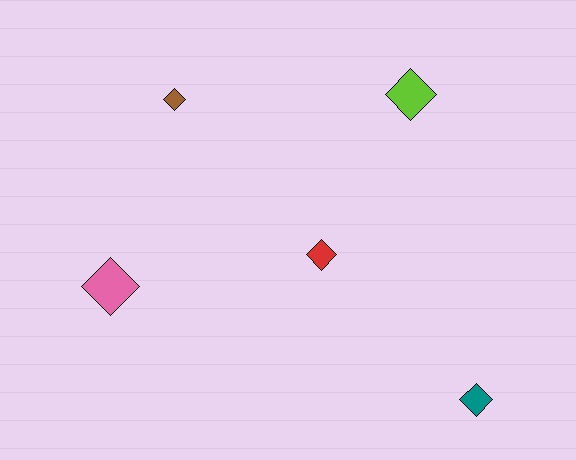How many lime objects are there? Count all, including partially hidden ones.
There is 1 lime object.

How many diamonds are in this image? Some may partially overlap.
There are 5 diamonds.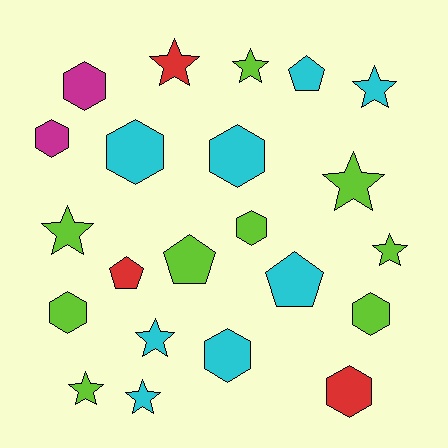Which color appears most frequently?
Lime, with 9 objects.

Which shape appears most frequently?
Hexagon, with 9 objects.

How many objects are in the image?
There are 22 objects.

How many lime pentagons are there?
There is 1 lime pentagon.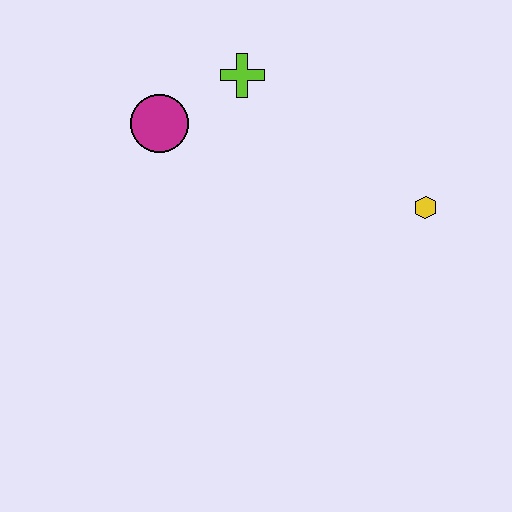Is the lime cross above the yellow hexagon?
Yes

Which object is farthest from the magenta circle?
The yellow hexagon is farthest from the magenta circle.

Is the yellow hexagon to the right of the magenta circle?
Yes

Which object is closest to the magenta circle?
The lime cross is closest to the magenta circle.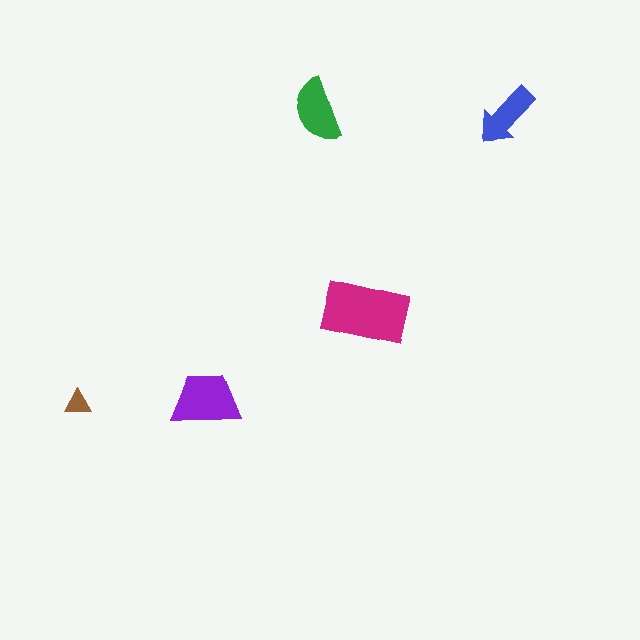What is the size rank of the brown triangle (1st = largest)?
5th.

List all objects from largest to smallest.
The magenta rectangle, the purple trapezoid, the green semicircle, the blue arrow, the brown triangle.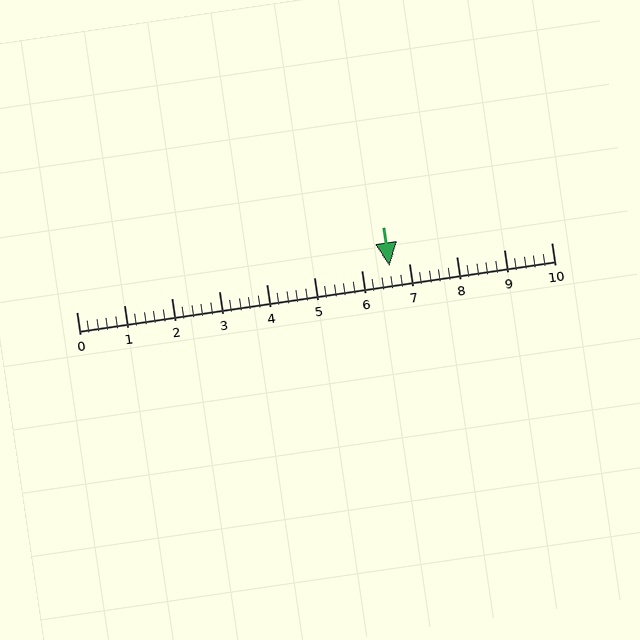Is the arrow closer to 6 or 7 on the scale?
The arrow is closer to 7.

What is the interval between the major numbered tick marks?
The major tick marks are spaced 1 units apart.